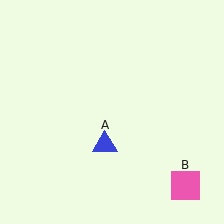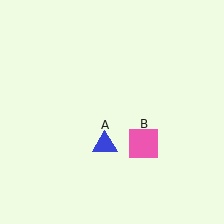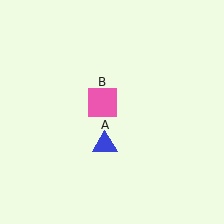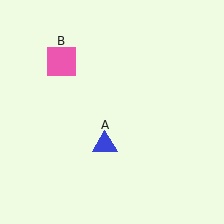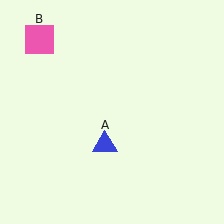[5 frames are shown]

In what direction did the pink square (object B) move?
The pink square (object B) moved up and to the left.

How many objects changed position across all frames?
1 object changed position: pink square (object B).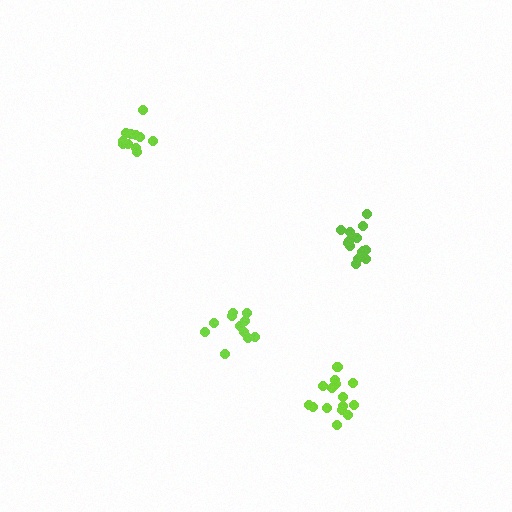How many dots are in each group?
Group 1: 11 dots, Group 2: 11 dots, Group 3: 16 dots, Group 4: 16 dots (54 total).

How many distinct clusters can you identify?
There are 4 distinct clusters.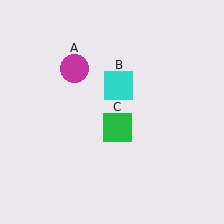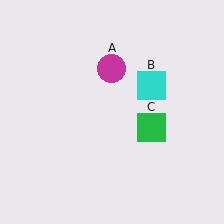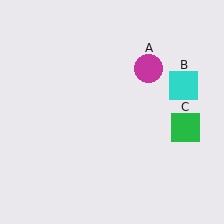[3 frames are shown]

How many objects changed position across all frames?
3 objects changed position: magenta circle (object A), cyan square (object B), green square (object C).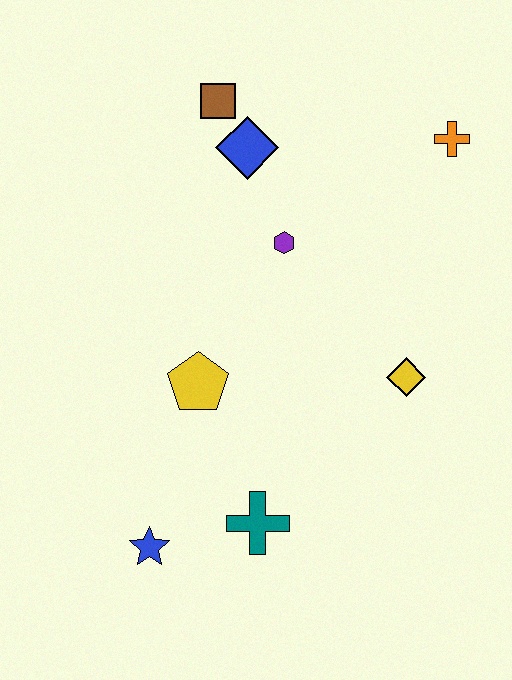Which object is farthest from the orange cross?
The blue star is farthest from the orange cross.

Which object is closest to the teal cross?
The blue star is closest to the teal cross.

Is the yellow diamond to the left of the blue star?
No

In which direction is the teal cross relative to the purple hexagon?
The teal cross is below the purple hexagon.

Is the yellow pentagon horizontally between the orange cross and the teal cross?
No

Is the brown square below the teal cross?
No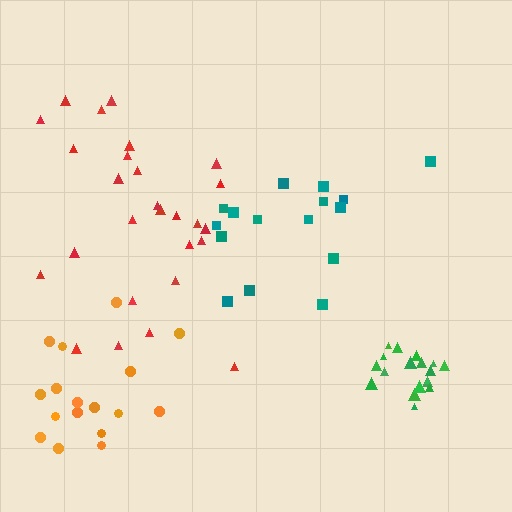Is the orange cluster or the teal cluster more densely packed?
Orange.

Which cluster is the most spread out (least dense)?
Red.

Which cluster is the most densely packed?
Green.